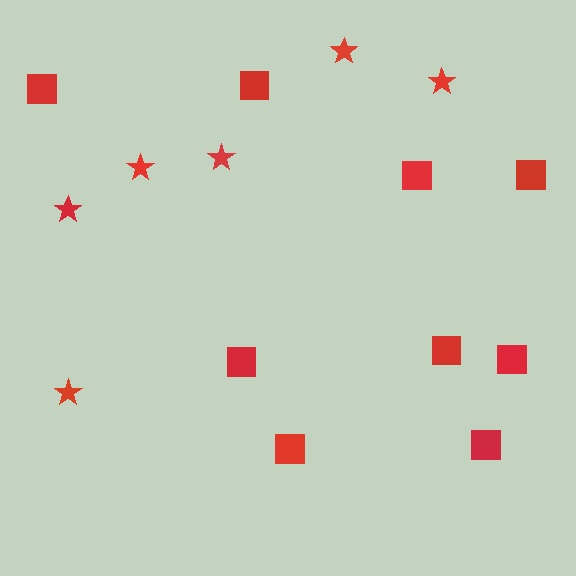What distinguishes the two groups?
There are 2 groups: one group of stars (6) and one group of squares (9).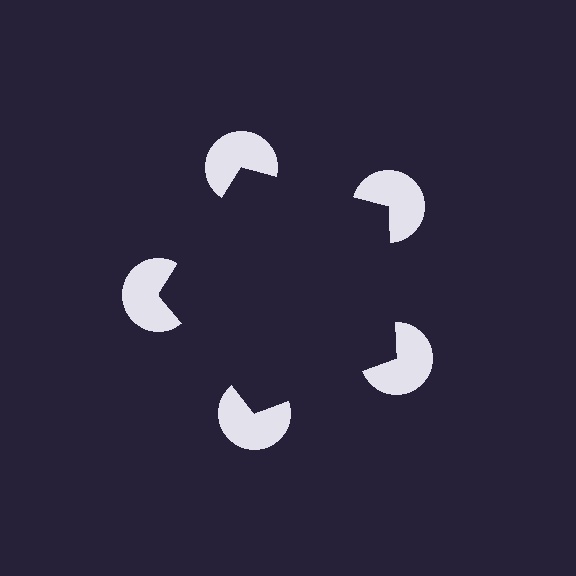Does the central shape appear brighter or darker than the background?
It typically appears slightly darker than the background, even though no actual brightness change is drawn.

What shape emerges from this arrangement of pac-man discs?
An illusory pentagon — its edges are inferred from the aligned wedge cuts in the pac-man discs, not physically drawn.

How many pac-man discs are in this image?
There are 5 — one at each vertex of the illusory pentagon.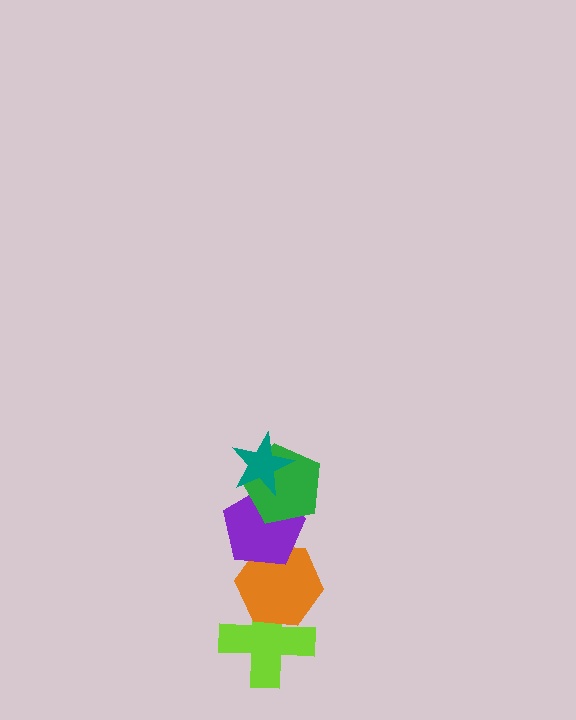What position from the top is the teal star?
The teal star is 1st from the top.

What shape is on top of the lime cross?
The orange hexagon is on top of the lime cross.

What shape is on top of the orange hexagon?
The purple pentagon is on top of the orange hexagon.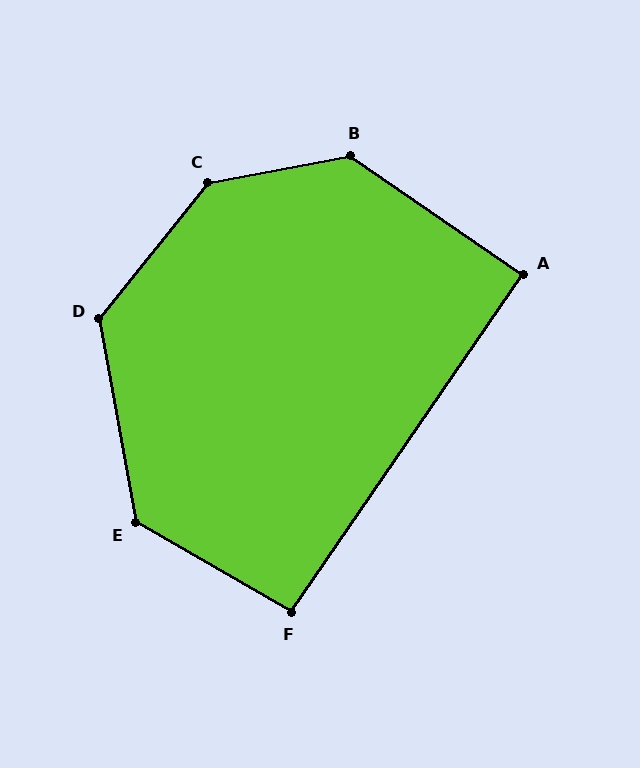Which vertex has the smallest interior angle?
A, at approximately 90 degrees.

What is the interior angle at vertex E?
Approximately 130 degrees (obtuse).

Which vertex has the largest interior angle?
C, at approximately 139 degrees.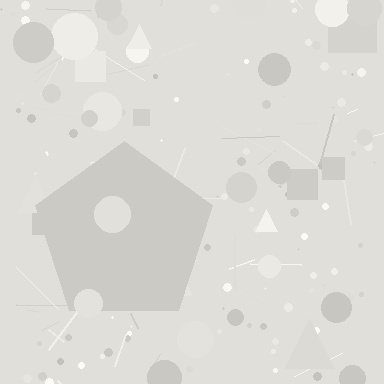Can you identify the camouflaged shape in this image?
The camouflaged shape is a pentagon.